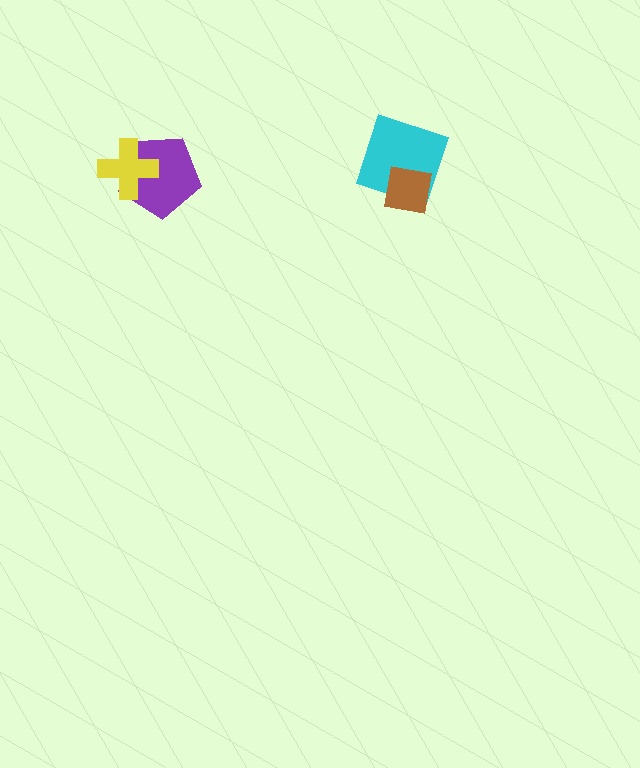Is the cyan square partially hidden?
Yes, it is partially covered by another shape.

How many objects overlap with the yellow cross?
1 object overlaps with the yellow cross.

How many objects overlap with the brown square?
1 object overlaps with the brown square.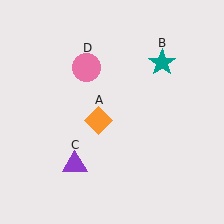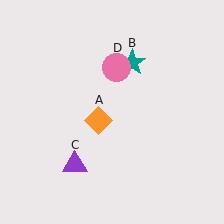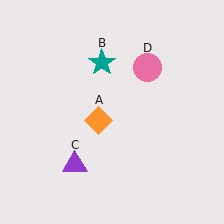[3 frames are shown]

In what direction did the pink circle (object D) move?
The pink circle (object D) moved right.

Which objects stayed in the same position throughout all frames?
Orange diamond (object A) and purple triangle (object C) remained stationary.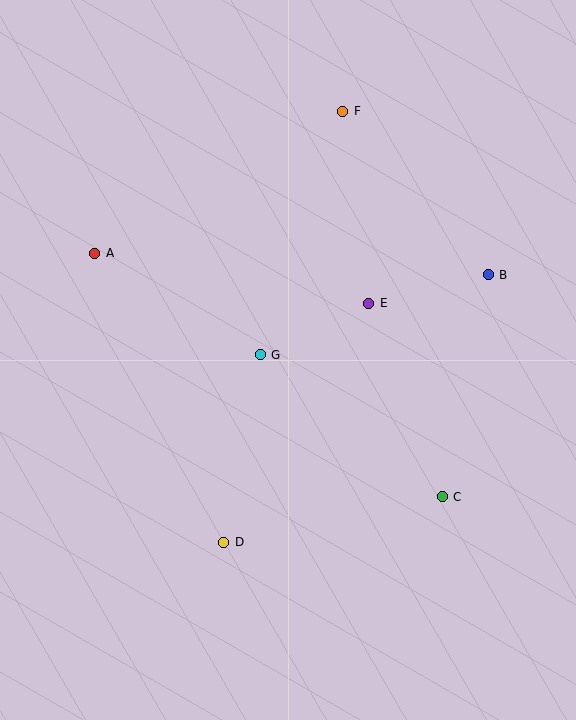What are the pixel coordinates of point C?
Point C is at (442, 497).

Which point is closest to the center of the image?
Point G at (260, 355) is closest to the center.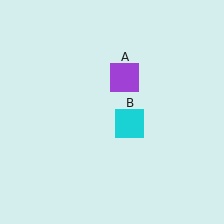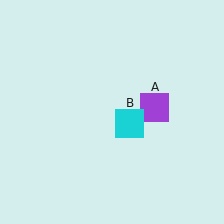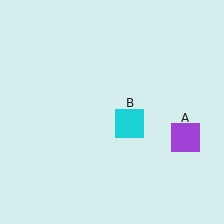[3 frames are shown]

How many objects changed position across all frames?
1 object changed position: purple square (object A).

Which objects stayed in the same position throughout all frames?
Cyan square (object B) remained stationary.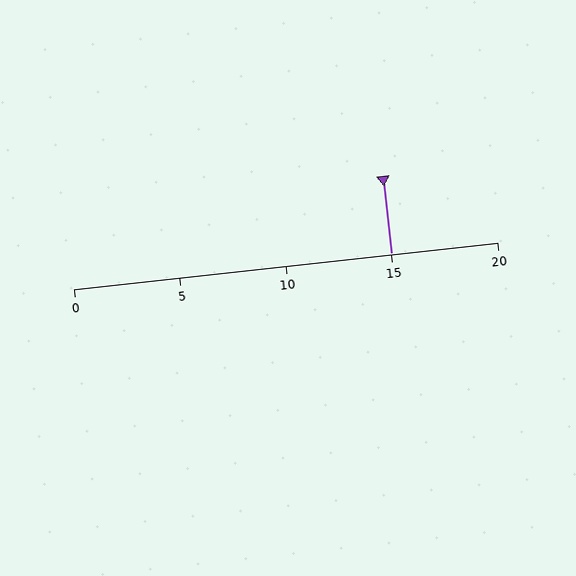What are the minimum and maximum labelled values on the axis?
The axis runs from 0 to 20.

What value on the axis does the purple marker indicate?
The marker indicates approximately 15.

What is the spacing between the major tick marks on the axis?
The major ticks are spaced 5 apart.